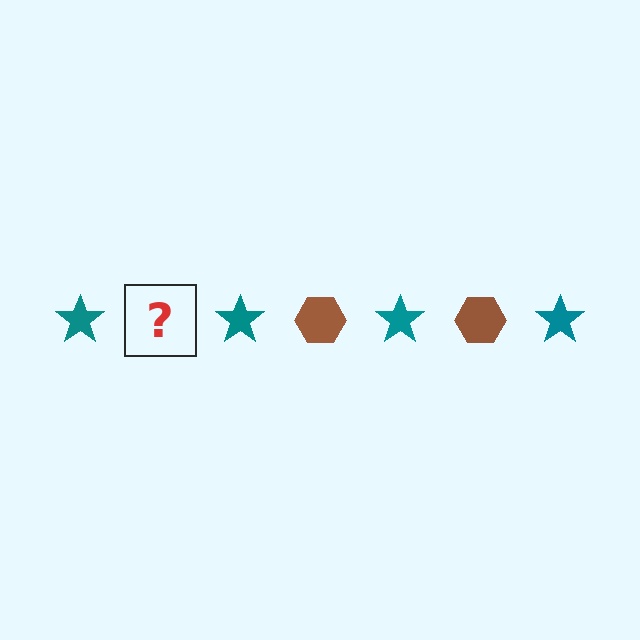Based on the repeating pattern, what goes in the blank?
The blank should be a brown hexagon.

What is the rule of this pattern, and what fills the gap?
The rule is that the pattern alternates between teal star and brown hexagon. The gap should be filled with a brown hexagon.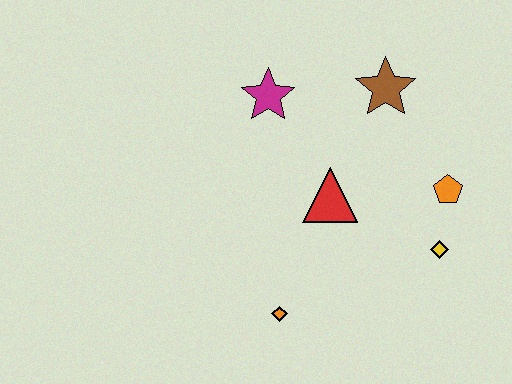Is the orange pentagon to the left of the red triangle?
No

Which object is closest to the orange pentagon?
The yellow diamond is closest to the orange pentagon.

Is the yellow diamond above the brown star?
No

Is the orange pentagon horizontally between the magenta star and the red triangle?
No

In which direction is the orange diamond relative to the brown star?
The orange diamond is below the brown star.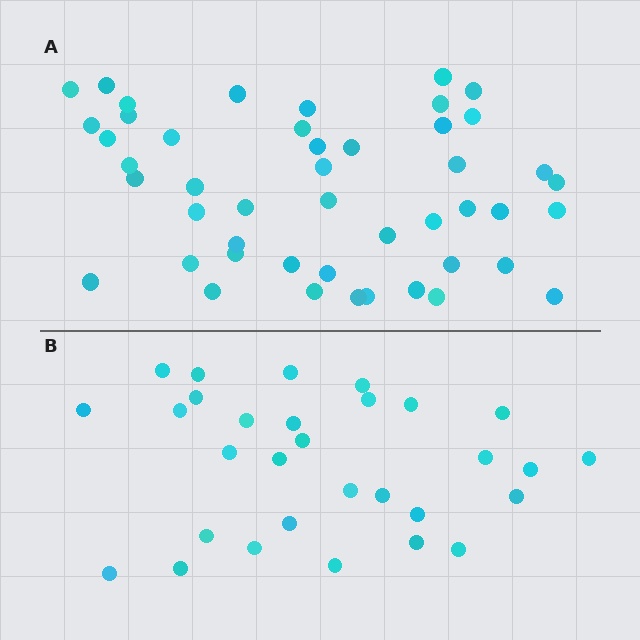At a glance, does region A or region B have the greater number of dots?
Region A (the top region) has more dots.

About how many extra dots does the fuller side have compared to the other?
Region A has approximately 15 more dots than region B.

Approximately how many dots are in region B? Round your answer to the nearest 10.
About 30 dots.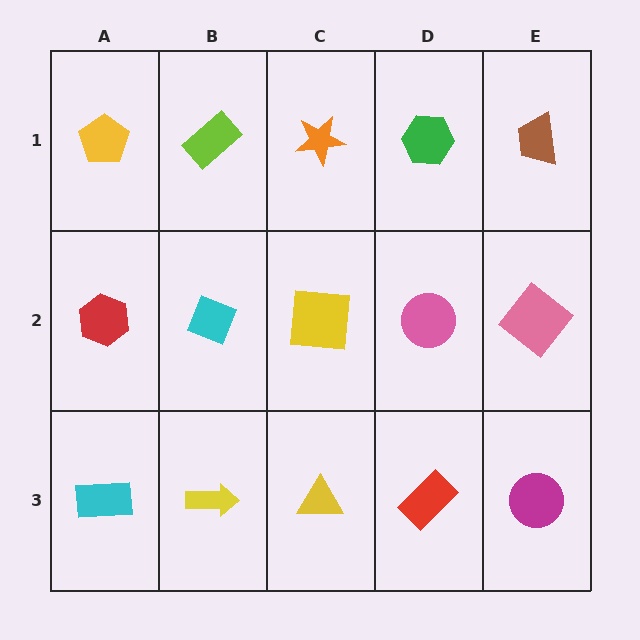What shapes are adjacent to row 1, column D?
A pink circle (row 2, column D), an orange star (row 1, column C), a brown trapezoid (row 1, column E).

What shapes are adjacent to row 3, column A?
A red hexagon (row 2, column A), a yellow arrow (row 3, column B).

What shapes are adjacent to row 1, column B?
A cyan diamond (row 2, column B), a yellow pentagon (row 1, column A), an orange star (row 1, column C).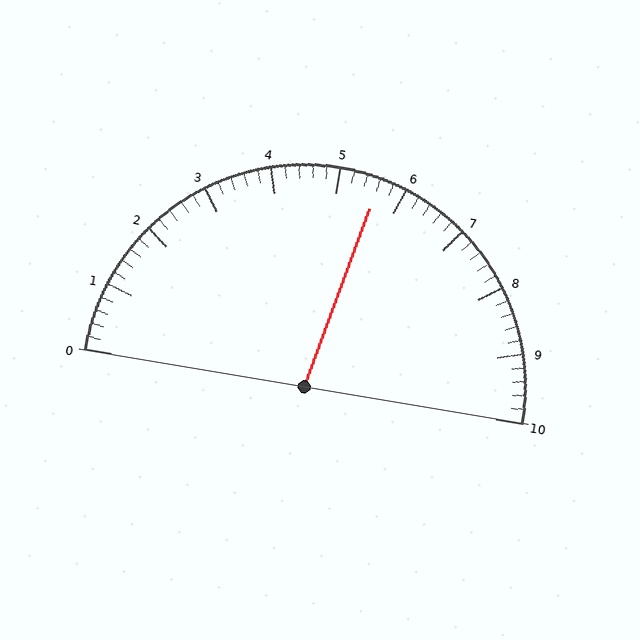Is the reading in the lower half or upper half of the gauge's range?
The reading is in the upper half of the range (0 to 10).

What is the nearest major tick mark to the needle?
The nearest major tick mark is 6.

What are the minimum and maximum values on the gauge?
The gauge ranges from 0 to 10.